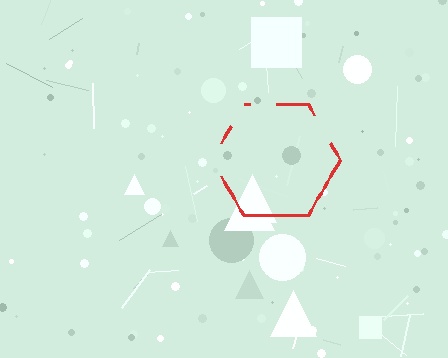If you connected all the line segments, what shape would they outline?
They would outline a hexagon.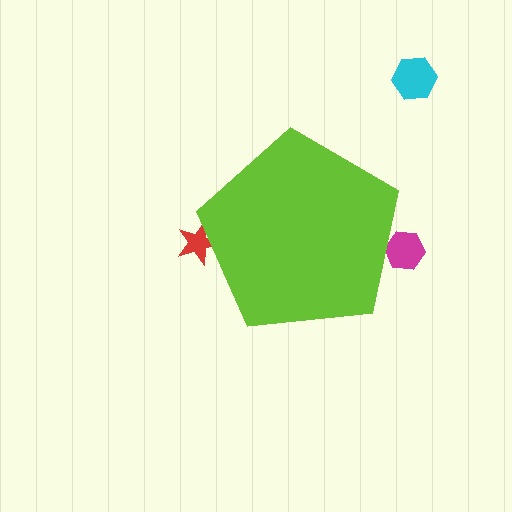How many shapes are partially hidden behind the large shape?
2 shapes are partially hidden.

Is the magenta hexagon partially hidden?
Yes, the magenta hexagon is partially hidden behind the lime pentagon.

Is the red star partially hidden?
Yes, the red star is partially hidden behind the lime pentagon.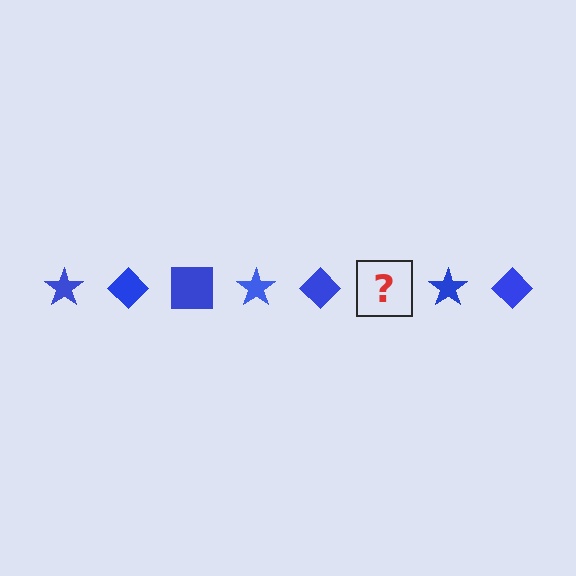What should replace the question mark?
The question mark should be replaced with a blue square.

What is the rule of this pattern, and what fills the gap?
The rule is that the pattern cycles through star, diamond, square shapes in blue. The gap should be filled with a blue square.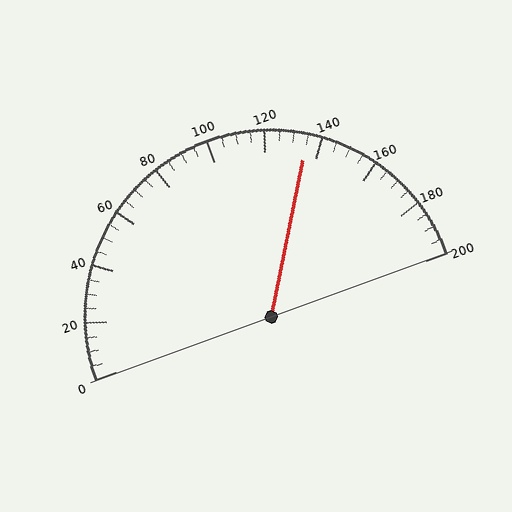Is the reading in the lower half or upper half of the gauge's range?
The reading is in the upper half of the range (0 to 200).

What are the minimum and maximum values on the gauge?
The gauge ranges from 0 to 200.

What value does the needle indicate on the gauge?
The needle indicates approximately 135.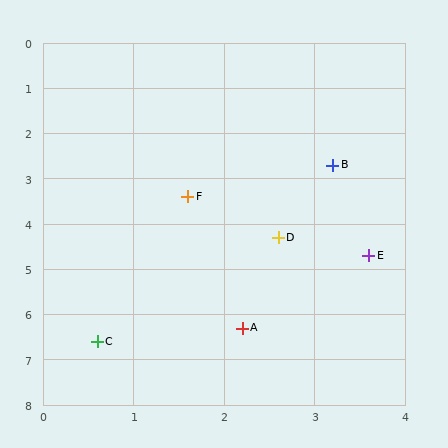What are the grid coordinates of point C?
Point C is at approximately (0.6, 6.6).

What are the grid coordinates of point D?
Point D is at approximately (2.6, 4.3).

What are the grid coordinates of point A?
Point A is at approximately (2.2, 6.3).